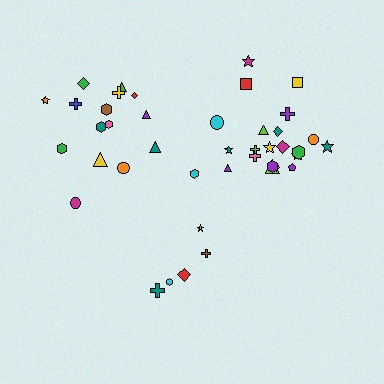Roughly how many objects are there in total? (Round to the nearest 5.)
Roughly 40 objects in total.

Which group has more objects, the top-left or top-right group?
The top-right group.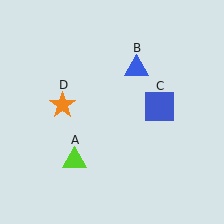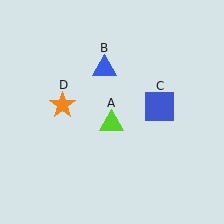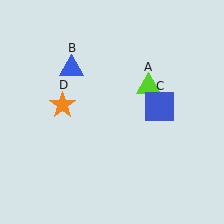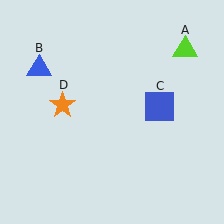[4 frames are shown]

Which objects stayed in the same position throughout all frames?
Blue square (object C) and orange star (object D) remained stationary.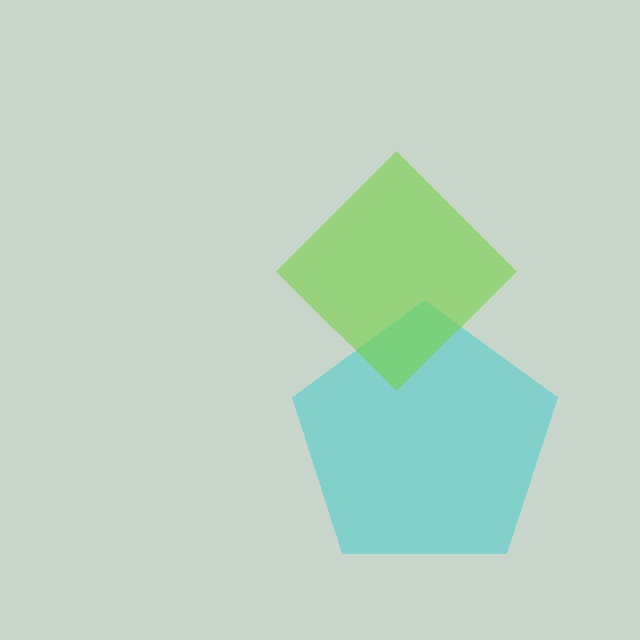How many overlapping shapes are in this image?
There are 2 overlapping shapes in the image.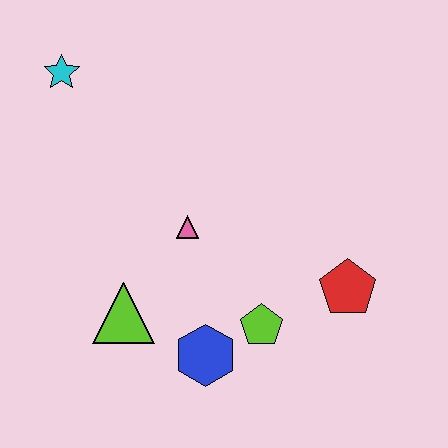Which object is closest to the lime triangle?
The blue hexagon is closest to the lime triangle.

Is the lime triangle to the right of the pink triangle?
No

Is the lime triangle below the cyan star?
Yes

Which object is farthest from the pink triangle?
The cyan star is farthest from the pink triangle.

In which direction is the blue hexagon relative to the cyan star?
The blue hexagon is below the cyan star.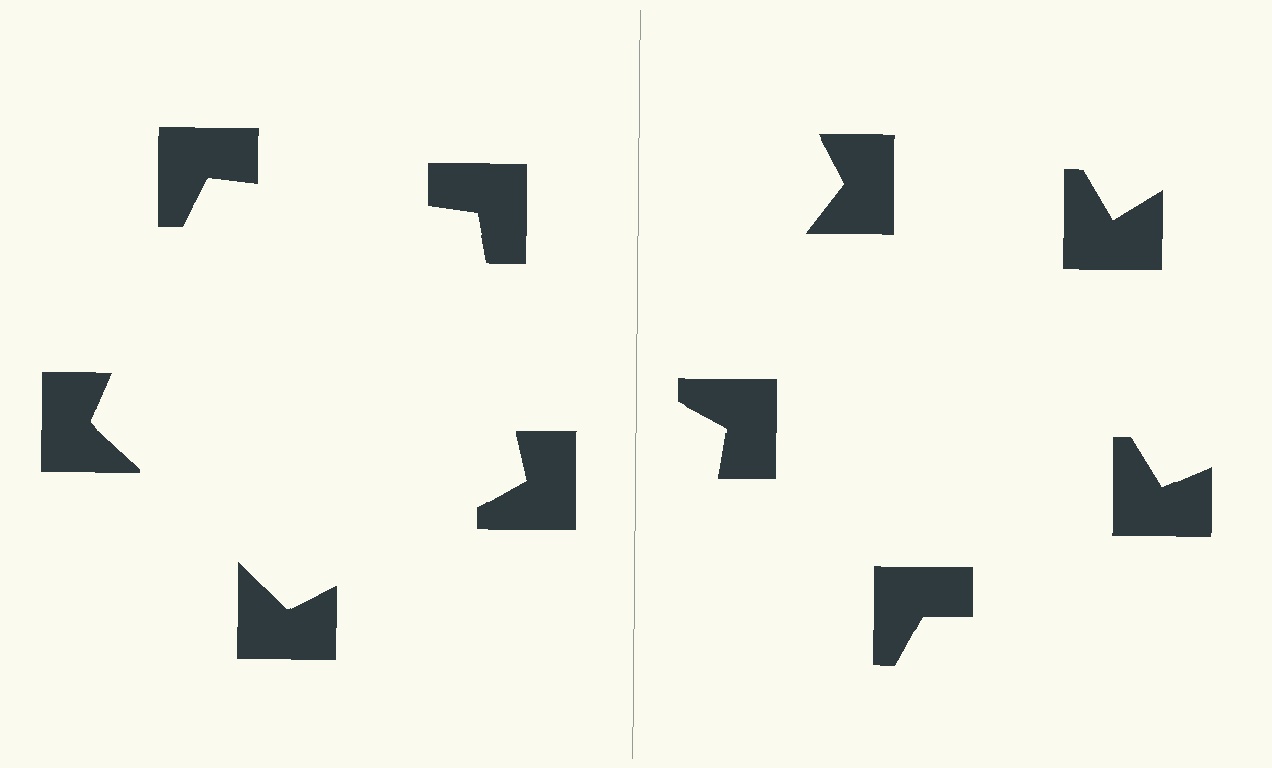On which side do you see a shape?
An illusory pentagon appears on the left side. On the right side the wedge cuts are rotated, so no coherent shape forms.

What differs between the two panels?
The notched squares are positioned identically on both sides; only the wedge orientations differ. On the left they align to a pentagon; on the right they are misaligned.